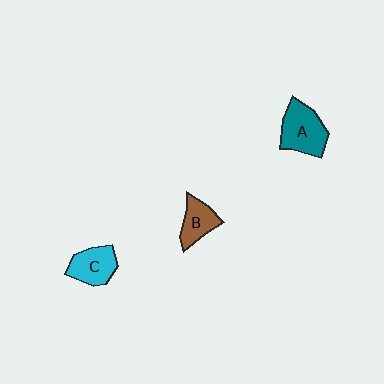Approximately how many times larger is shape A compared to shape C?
Approximately 1.3 times.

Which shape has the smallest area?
Shape B (brown).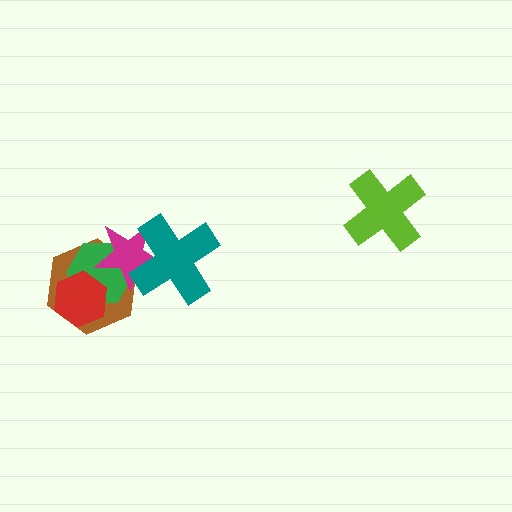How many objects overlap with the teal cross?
1 object overlaps with the teal cross.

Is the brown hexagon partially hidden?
Yes, it is partially covered by another shape.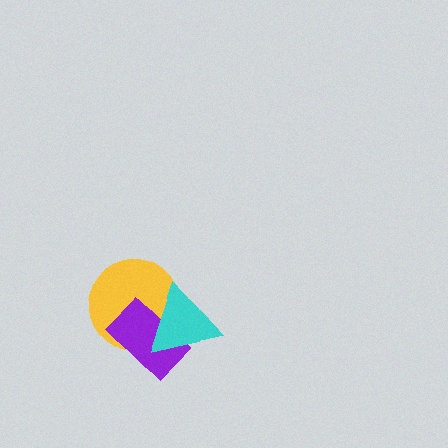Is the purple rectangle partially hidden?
Yes, it is partially covered by another shape.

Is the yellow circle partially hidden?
Yes, it is partially covered by another shape.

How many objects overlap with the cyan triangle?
2 objects overlap with the cyan triangle.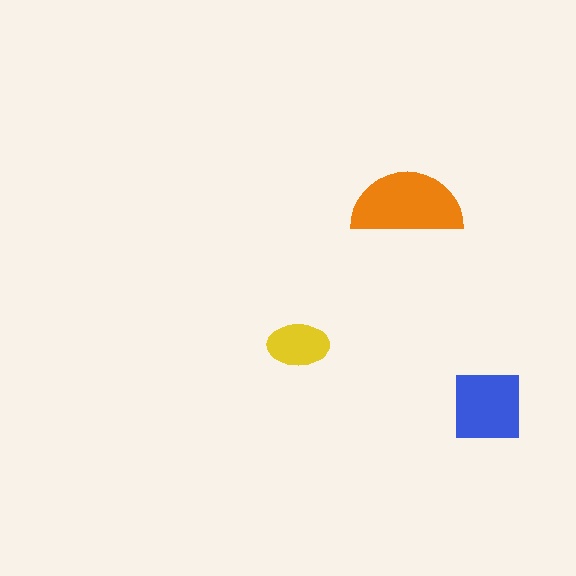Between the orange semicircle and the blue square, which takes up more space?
The orange semicircle.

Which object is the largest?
The orange semicircle.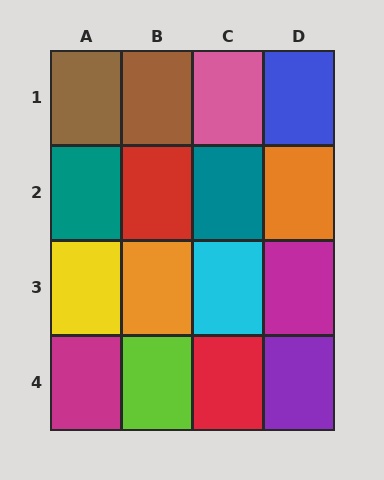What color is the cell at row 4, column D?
Purple.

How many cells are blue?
1 cell is blue.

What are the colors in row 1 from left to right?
Brown, brown, pink, blue.